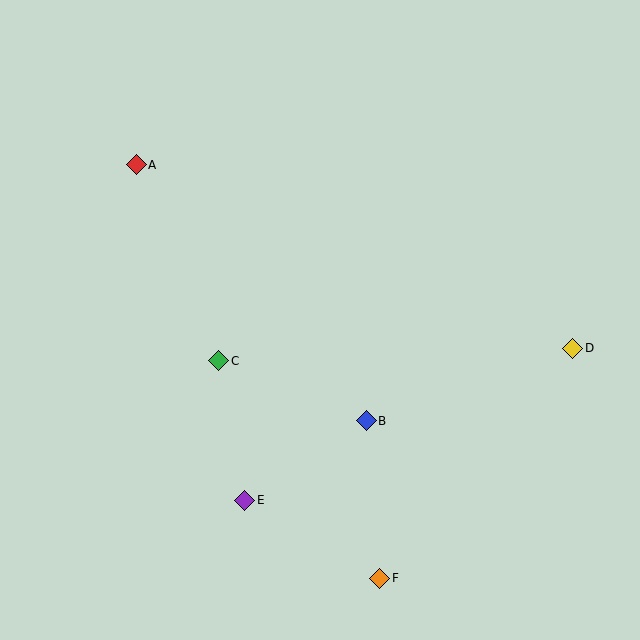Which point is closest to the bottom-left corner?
Point E is closest to the bottom-left corner.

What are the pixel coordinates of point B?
Point B is at (366, 421).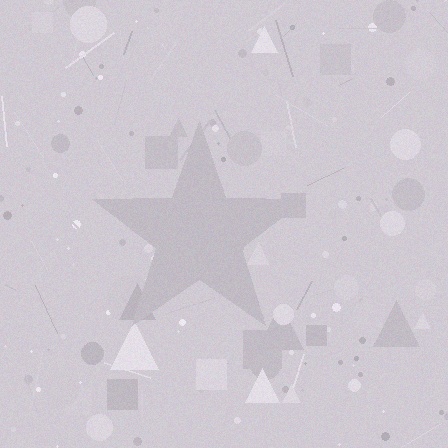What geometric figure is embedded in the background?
A star is embedded in the background.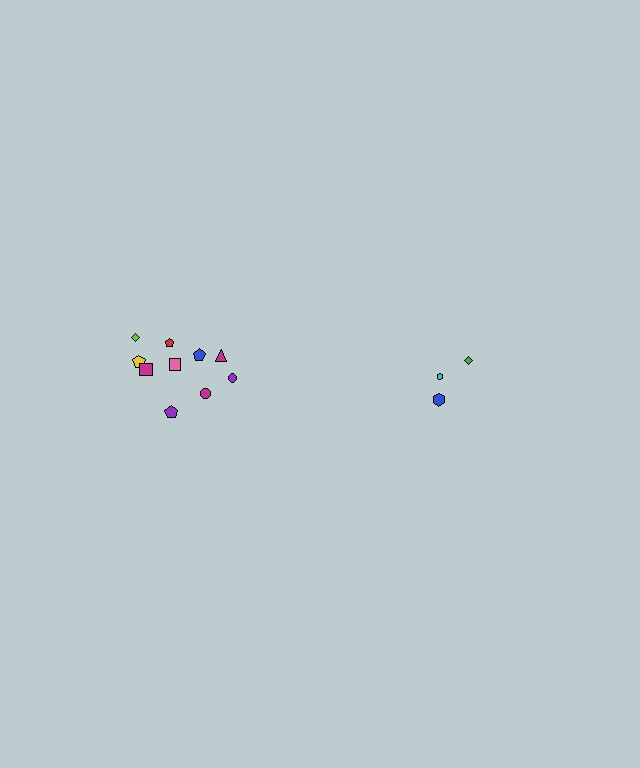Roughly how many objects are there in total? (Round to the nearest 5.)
Roughly 15 objects in total.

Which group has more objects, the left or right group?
The left group.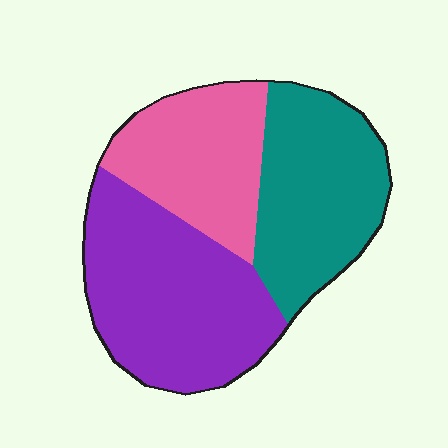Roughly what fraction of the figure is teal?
Teal covers about 30% of the figure.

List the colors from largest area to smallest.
From largest to smallest: purple, teal, pink.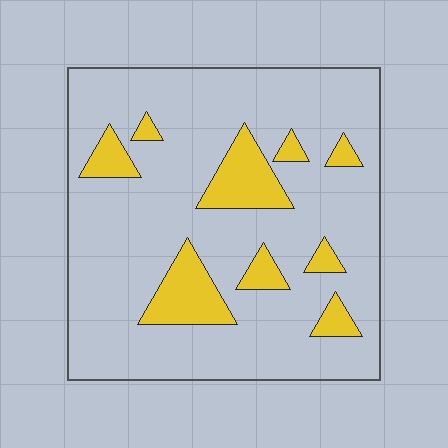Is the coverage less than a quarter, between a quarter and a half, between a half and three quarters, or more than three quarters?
Less than a quarter.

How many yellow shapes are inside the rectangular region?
9.